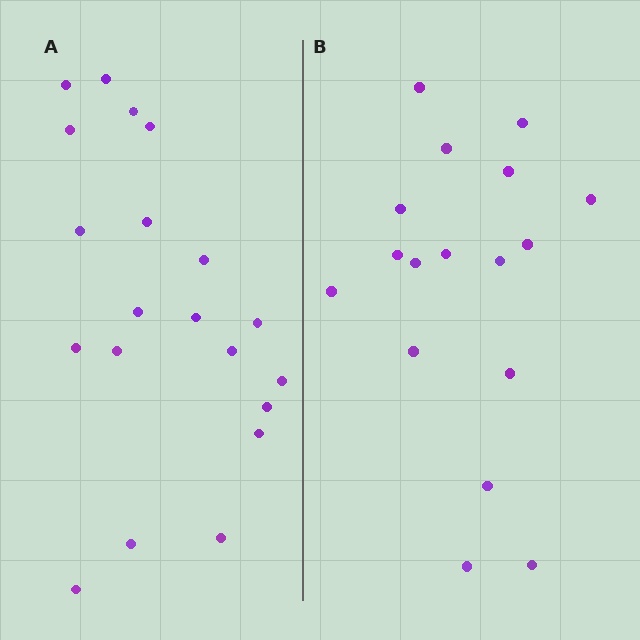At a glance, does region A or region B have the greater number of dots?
Region A (the left region) has more dots.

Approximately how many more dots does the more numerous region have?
Region A has just a few more — roughly 2 or 3 more dots than region B.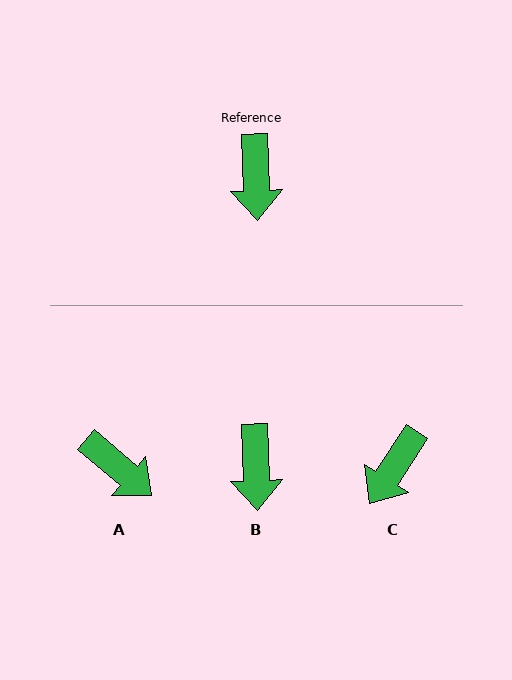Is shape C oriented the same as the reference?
No, it is off by about 35 degrees.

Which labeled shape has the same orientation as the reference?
B.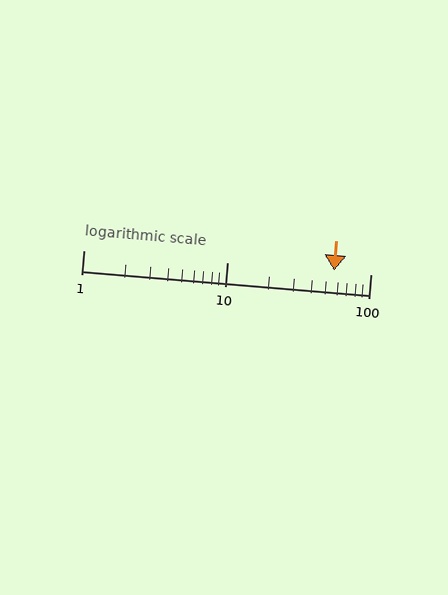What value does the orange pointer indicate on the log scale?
The pointer indicates approximately 56.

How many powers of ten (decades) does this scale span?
The scale spans 2 decades, from 1 to 100.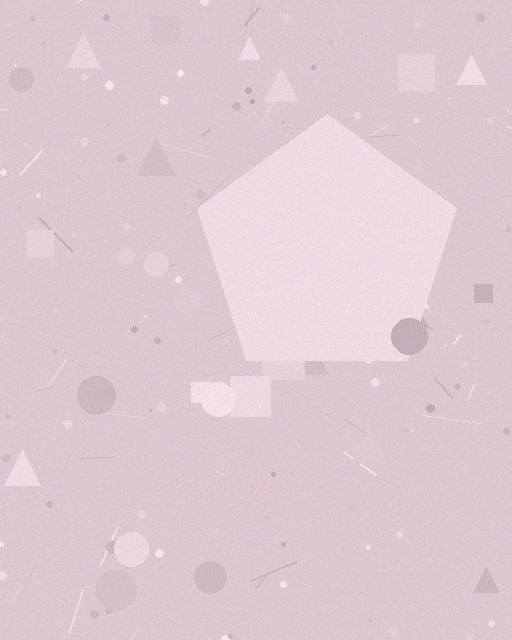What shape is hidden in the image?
A pentagon is hidden in the image.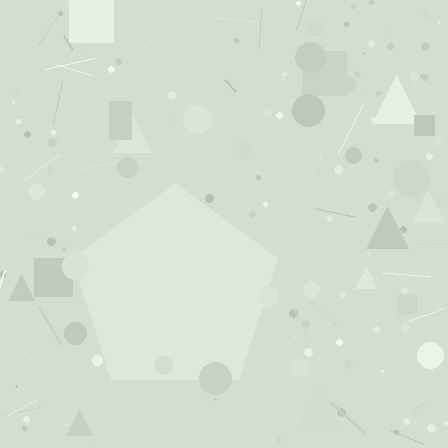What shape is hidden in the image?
A pentagon is hidden in the image.